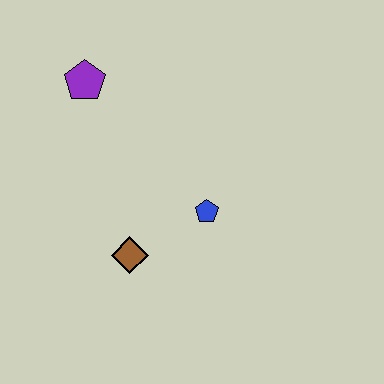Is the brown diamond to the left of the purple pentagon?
No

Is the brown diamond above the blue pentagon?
No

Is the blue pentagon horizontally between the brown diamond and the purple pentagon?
No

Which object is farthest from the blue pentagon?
The purple pentagon is farthest from the blue pentagon.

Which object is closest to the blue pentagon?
The brown diamond is closest to the blue pentagon.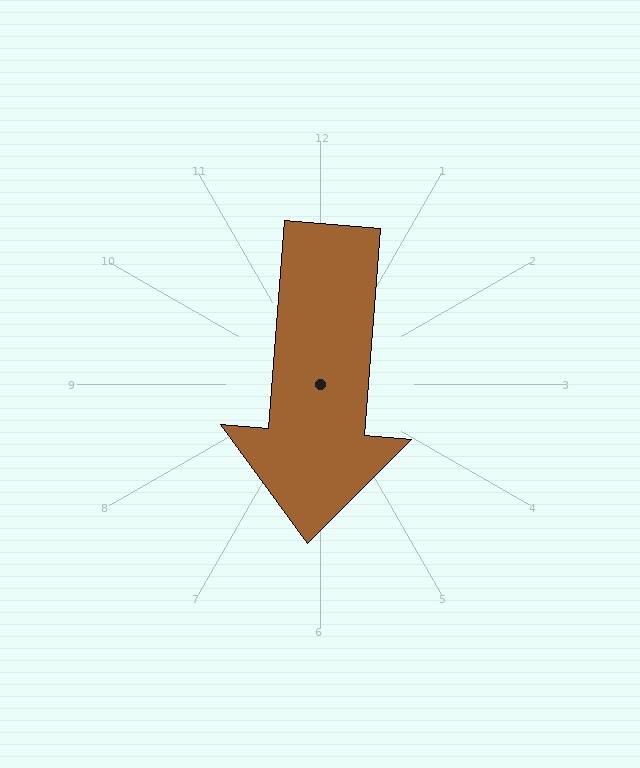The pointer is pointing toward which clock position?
Roughly 6 o'clock.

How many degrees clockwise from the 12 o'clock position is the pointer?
Approximately 185 degrees.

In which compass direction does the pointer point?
South.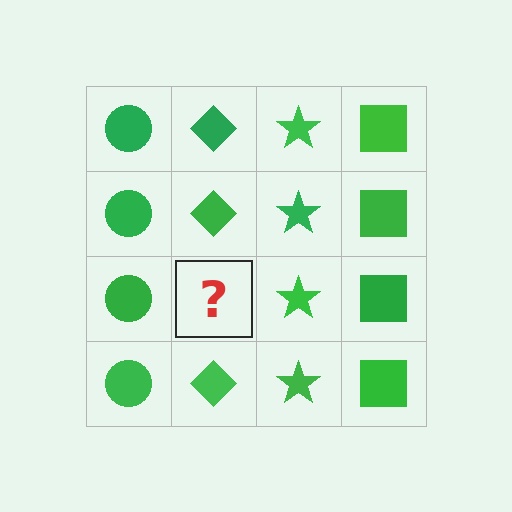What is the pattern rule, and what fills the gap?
The rule is that each column has a consistent shape. The gap should be filled with a green diamond.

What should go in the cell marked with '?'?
The missing cell should contain a green diamond.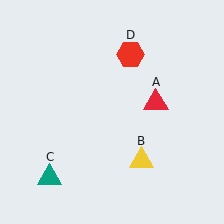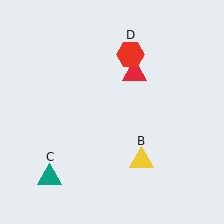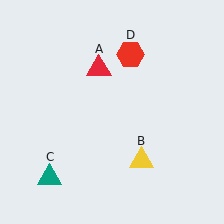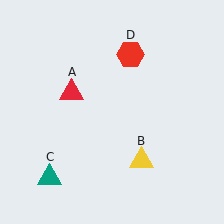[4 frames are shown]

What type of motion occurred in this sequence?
The red triangle (object A) rotated counterclockwise around the center of the scene.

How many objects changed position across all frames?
1 object changed position: red triangle (object A).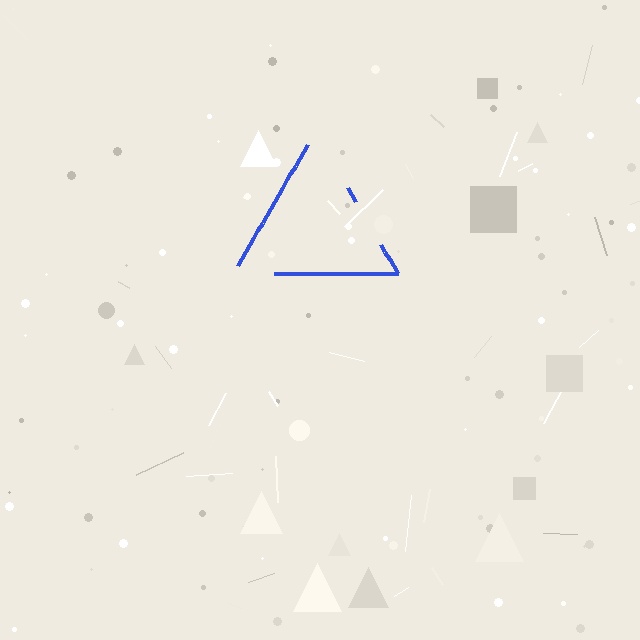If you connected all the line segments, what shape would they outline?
They would outline a triangle.